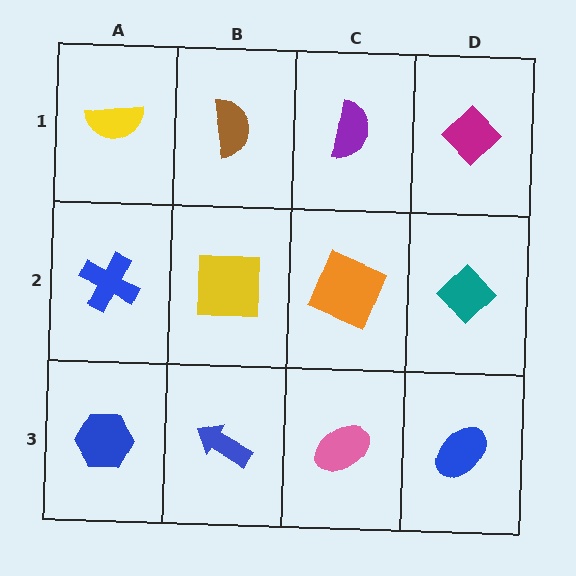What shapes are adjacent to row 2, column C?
A purple semicircle (row 1, column C), a pink ellipse (row 3, column C), a yellow square (row 2, column B), a teal diamond (row 2, column D).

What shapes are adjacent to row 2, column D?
A magenta diamond (row 1, column D), a blue ellipse (row 3, column D), an orange square (row 2, column C).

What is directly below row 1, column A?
A blue cross.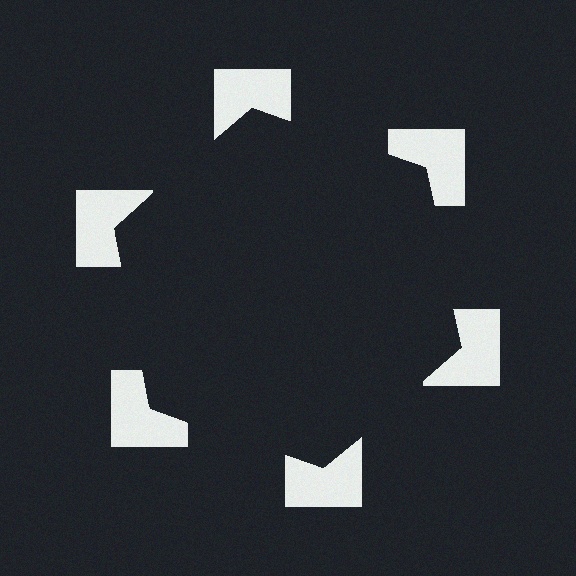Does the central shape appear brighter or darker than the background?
It typically appears slightly darker than the background, even though no actual brightness change is drawn.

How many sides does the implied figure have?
6 sides.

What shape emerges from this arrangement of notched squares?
An illusory hexagon — its edges are inferred from the aligned wedge cuts in the notched squares, not physically drawn.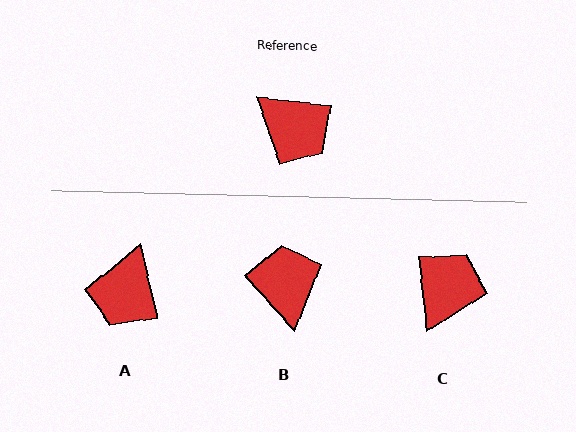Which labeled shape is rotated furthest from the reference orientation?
B, about 139 degrees away.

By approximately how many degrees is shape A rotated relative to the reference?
Approximately 70 degrees clockwise.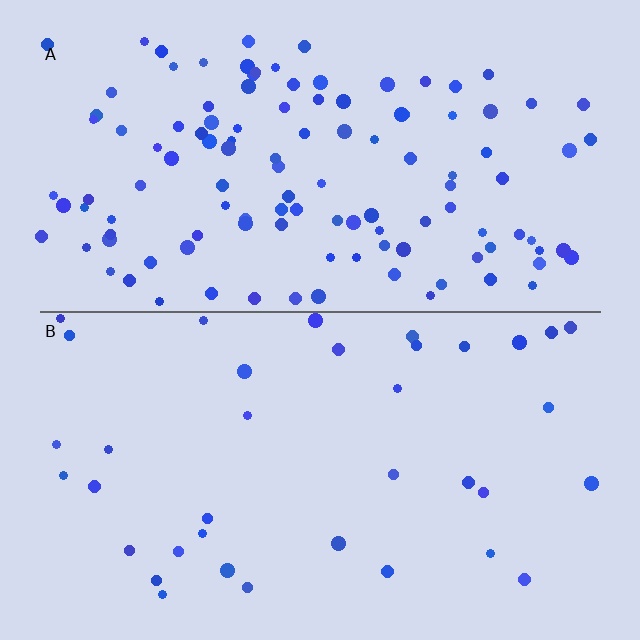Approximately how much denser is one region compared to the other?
Approximately 3.2× — region A over region B.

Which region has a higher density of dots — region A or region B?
A (the top).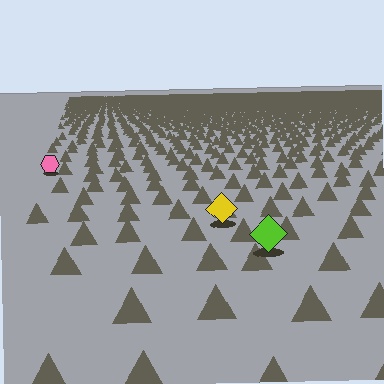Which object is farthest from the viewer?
The pink hexagon is farthest from the viewer. It appears smaller and the ground texture around it is denser.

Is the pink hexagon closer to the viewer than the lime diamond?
No. The lime diamond is closer — you can tell from the texture gradient: the ground texture is coarser near it.